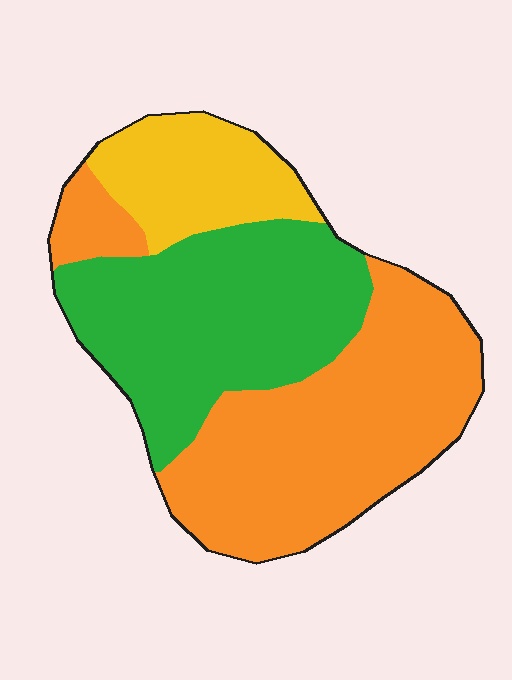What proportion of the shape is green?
Green covers 37% of the shape.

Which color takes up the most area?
Orange, at roughly 45%.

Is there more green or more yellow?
Green.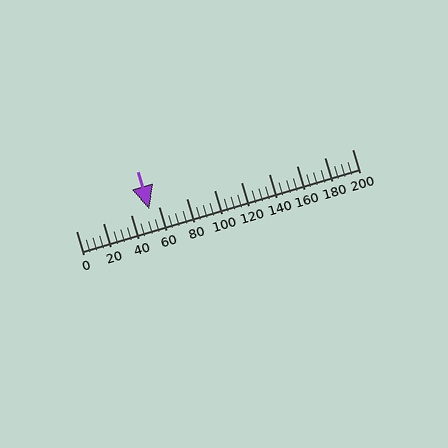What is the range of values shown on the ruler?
The ruler shows values from 0 to 200.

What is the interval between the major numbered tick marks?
The major tick marks are spaced 20 units apart.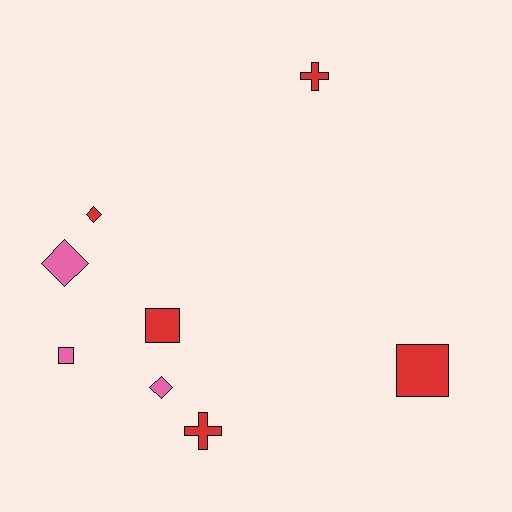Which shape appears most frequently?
Diamond, with 3 objects.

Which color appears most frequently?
Red, with 5 objects.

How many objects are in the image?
There are 8 objects.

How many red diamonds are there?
There is 1 red diamond.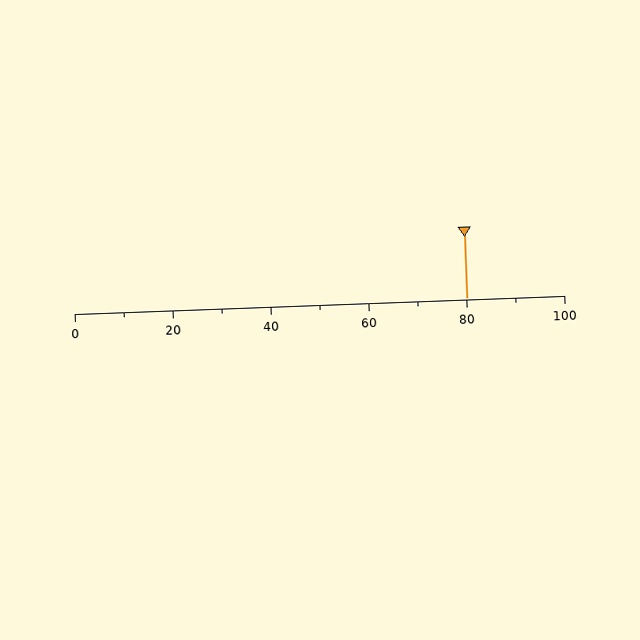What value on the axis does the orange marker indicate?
The marker indicates approximately 80.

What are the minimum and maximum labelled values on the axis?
The axis runs from 0 to 100.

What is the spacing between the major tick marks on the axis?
The major ticks are spaced 20 apart.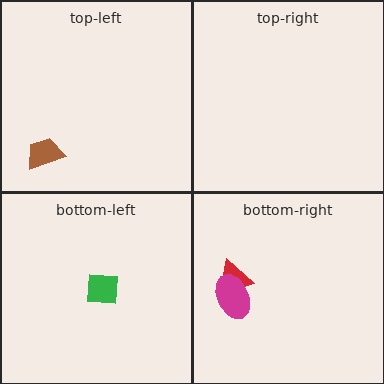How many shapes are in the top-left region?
1.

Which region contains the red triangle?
The bottom-right region.